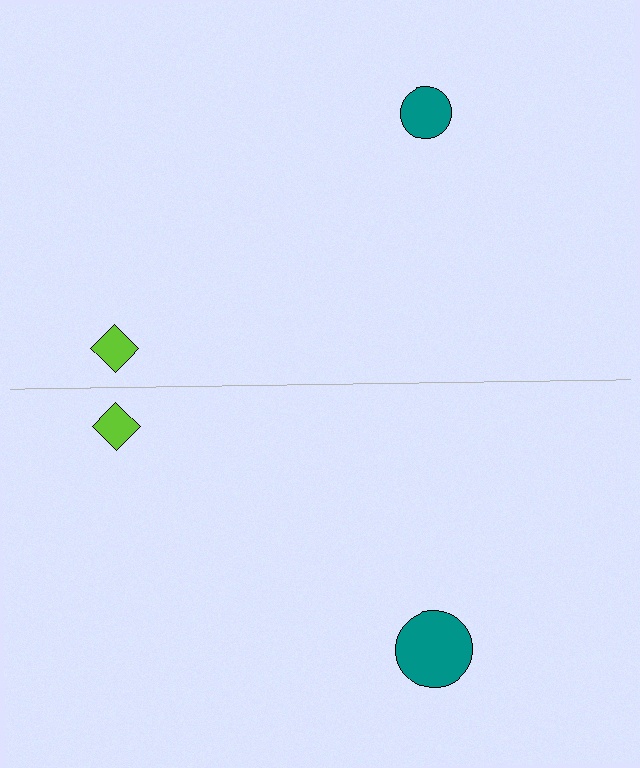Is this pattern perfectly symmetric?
No, the pattern is not perfectly symmetric. The teal circle on the bottom side has a different size than its mirror counterpart.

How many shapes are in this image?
There are 4 shapes in this image.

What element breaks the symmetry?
The teal circle on the bottom side has a different size than its mirror counterpart.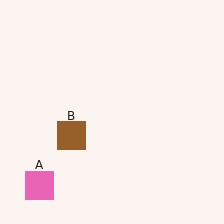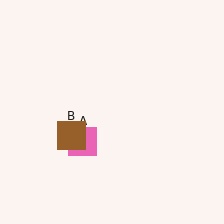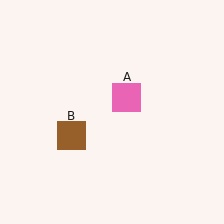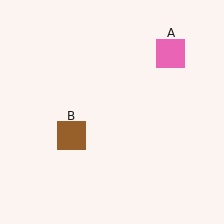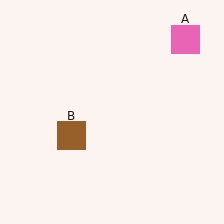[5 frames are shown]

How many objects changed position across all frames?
1 object changed position: pink square (object A).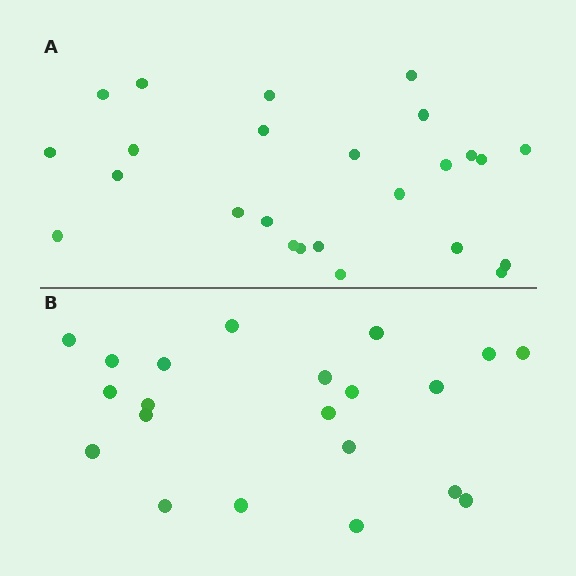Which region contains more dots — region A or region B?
Region A (the top region) has more dots.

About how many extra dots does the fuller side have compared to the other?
Region A has about 4 more dots than region B.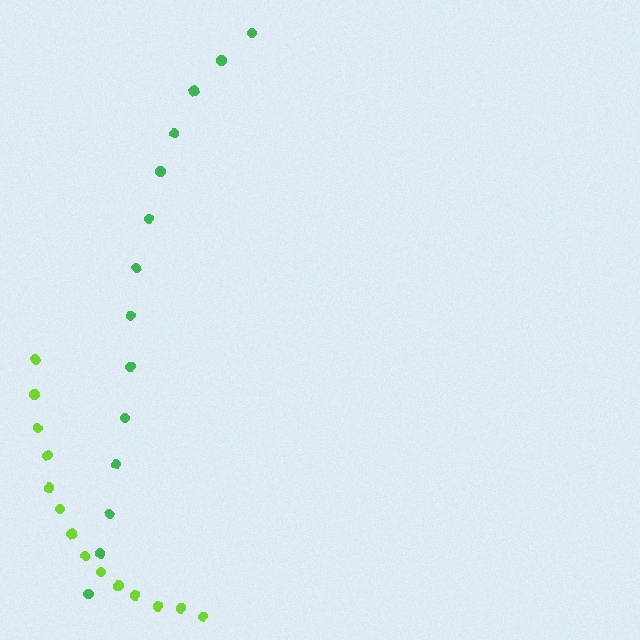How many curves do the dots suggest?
There are 2 distinct paths.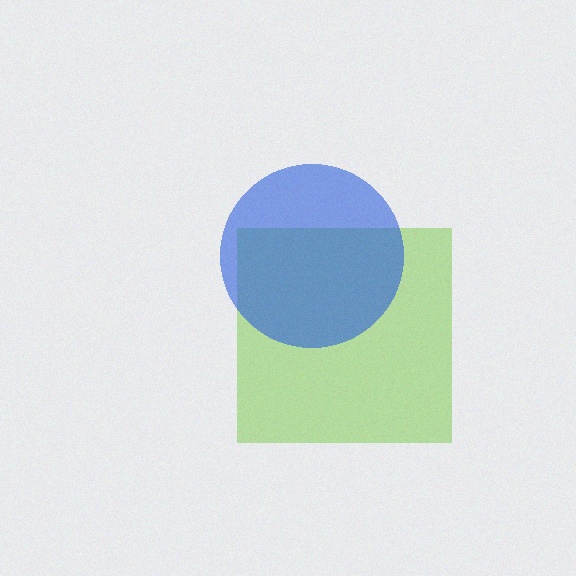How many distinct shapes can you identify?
There are 2 distinct shapes: a lime square, a blue circle.